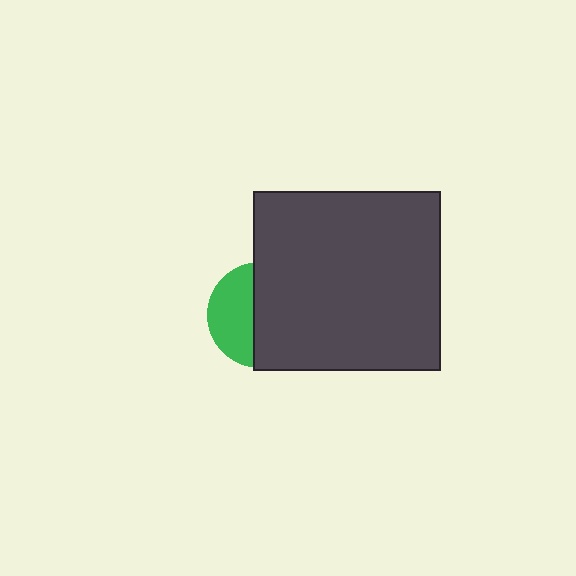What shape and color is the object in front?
The object in front is a dark gray rectangle.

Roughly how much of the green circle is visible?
A small part of it is visible (roughly 42%).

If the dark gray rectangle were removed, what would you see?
You would see the complete green circle.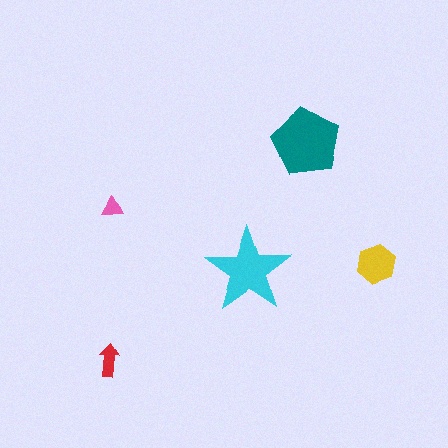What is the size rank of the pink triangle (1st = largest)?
5th.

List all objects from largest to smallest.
The teal pentagon, the cyan star, the yellow hexagon, the red arrow, the pink triangle.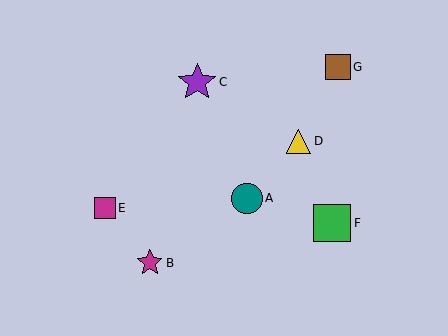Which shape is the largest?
The purple star (labeled C) is the largest.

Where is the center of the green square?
The center of the green square is at (332, 223).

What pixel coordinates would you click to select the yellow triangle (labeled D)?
Click at (299, 141) to select the yellow triangle D.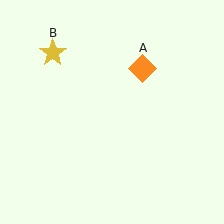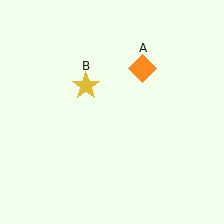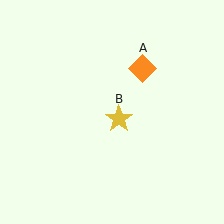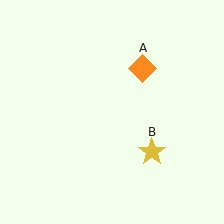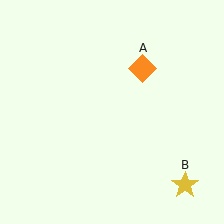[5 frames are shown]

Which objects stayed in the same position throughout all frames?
Orange diamond (object A) remained stationary.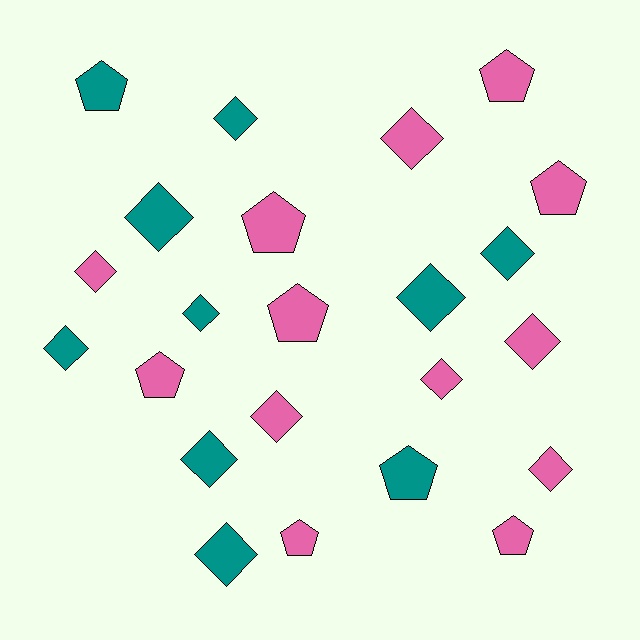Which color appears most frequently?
Pink, with 13 objects.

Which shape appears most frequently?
Diamond, with 14 objects.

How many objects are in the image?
There are 23 objects.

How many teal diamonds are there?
There are 8 teal diamonds.